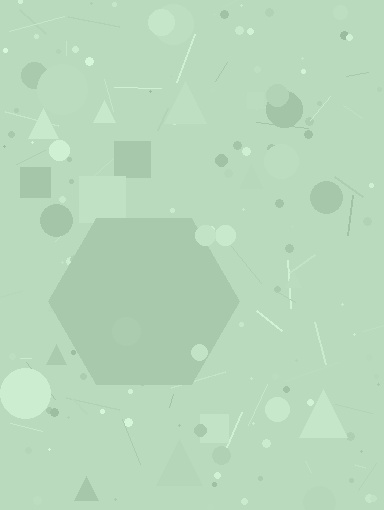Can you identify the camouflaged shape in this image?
The camouflaged shape is a hexagon.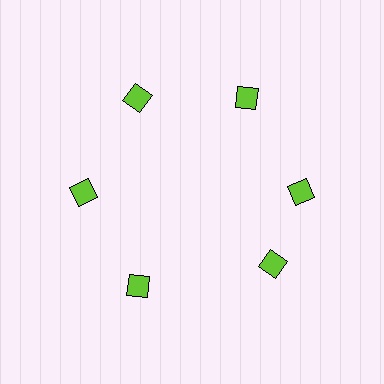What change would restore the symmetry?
The symmetry would be restored by rotating it back into even spacing with its neighbors so that all 6 diamonds sit at equal angles and equal distance from the center.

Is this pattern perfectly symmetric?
No. The 6 lime diamonds are arranged in a ring, but one element near the 5 o'clock position is rotated out of alignment along the ring, breaking the 6-fold rotational symmetry.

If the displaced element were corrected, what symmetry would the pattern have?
It would have 6-fold rotational symmetry — the pattern would map onto itself every 60 degrees.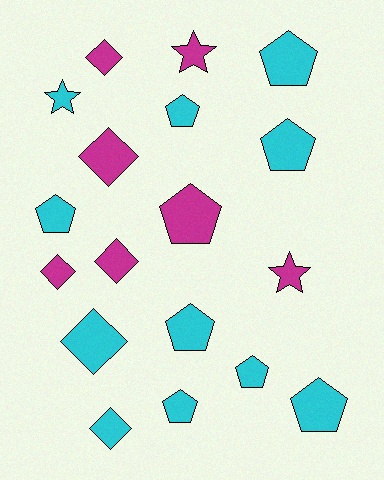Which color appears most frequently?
Cyan, with 11 objects.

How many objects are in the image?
There are 18 objects.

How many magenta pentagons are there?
There is 1 magenta pentagon.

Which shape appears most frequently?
Pentagon, with 9 objects.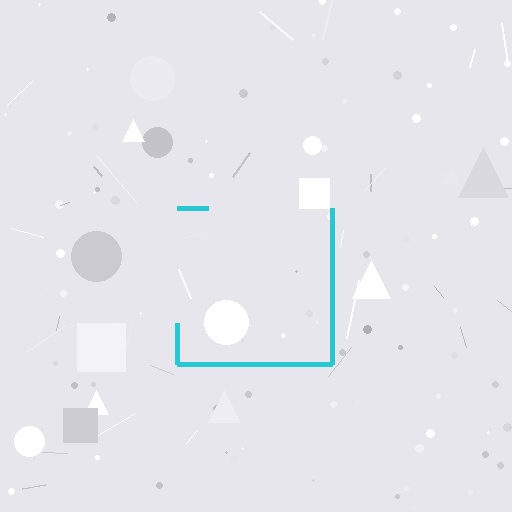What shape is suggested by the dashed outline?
The dashed outline suggests a square.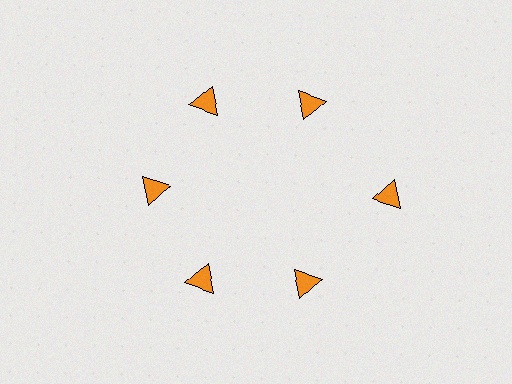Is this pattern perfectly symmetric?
No. The 6 orange triangles are arranged in a ring, but one element near the 3 o'clock position is pushed outward from the center, breaking the 6-fold rotational symmetry.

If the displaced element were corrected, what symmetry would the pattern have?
It would have 6-fold rotational symmetry — the pattern would map onto itself every 60 degrees.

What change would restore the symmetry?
The symmetry would be restored by moving it inward, back onto the ring so that all 6 triangles sit at equal angles and equal distance from the center.